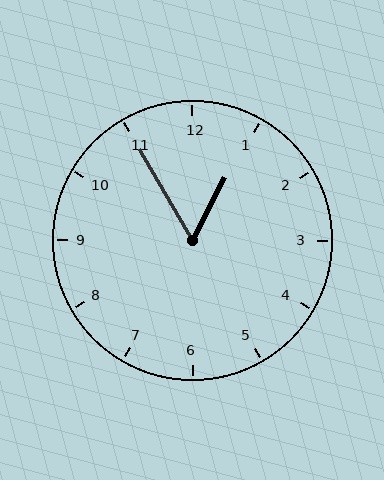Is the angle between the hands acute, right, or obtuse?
It is acute.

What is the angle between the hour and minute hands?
Approximately 58 degrees.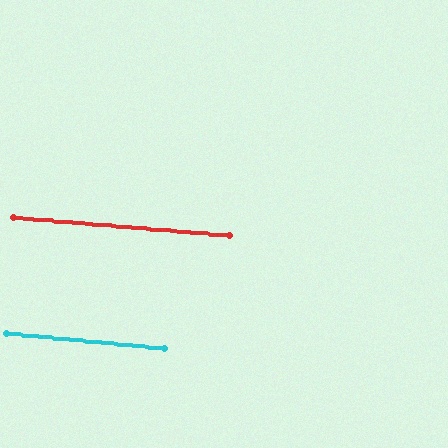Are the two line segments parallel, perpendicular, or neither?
Parallel — their directions differ by only 0.8°.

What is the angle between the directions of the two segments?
Approximately 1 degree.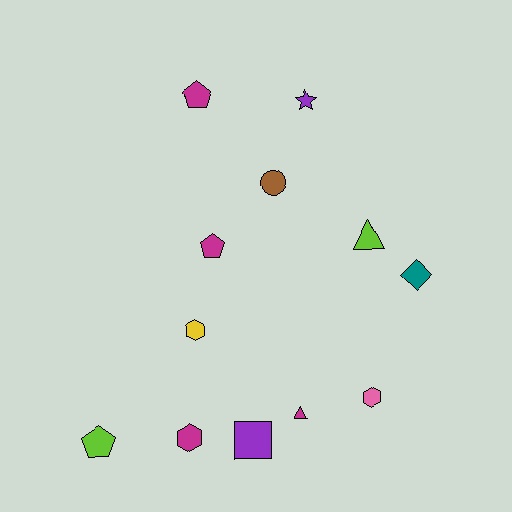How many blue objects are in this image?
There are no blue objects.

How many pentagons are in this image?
There are 3 pentagons.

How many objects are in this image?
There are 12 objects.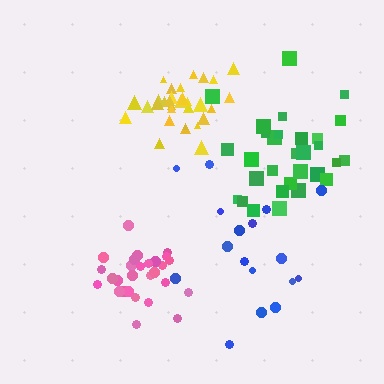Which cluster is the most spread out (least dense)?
Blue.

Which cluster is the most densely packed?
Pink.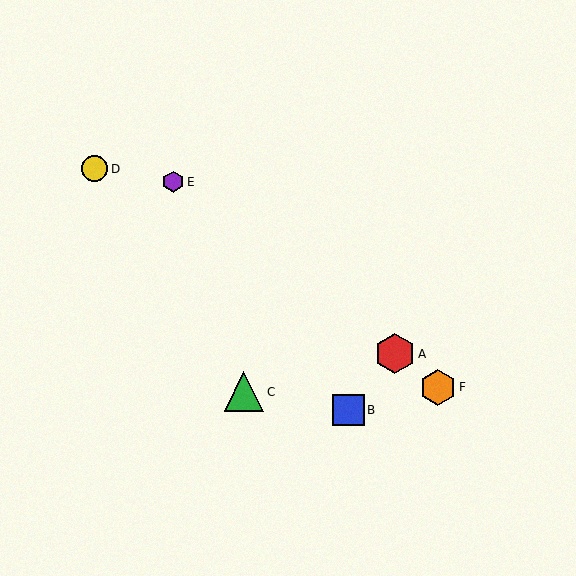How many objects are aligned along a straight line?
3 objects (A, E, F) are aligned along a straight line.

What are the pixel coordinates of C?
Object C is at (244, 392).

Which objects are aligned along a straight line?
Objects A, E, F are aligned along a straight line.